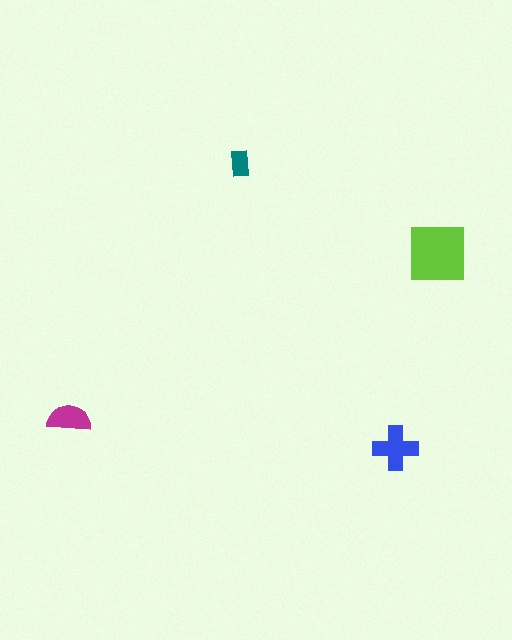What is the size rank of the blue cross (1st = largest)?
2nd.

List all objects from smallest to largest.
The teal rectangle, the magenta semicircle, the blue cross, the lime square.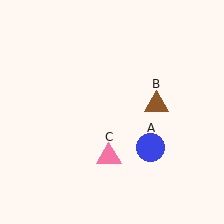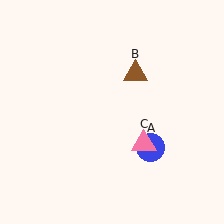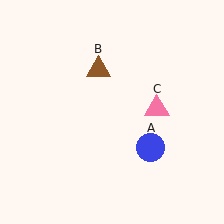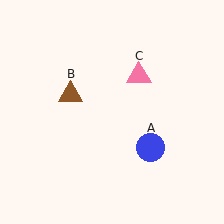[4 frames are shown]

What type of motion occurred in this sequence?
The brown triangle (object B), pink triangle (object C) rotated counterclockwise around the center of the scene.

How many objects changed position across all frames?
2 objects changed position: brown triangle (object B), pink triangle (object C).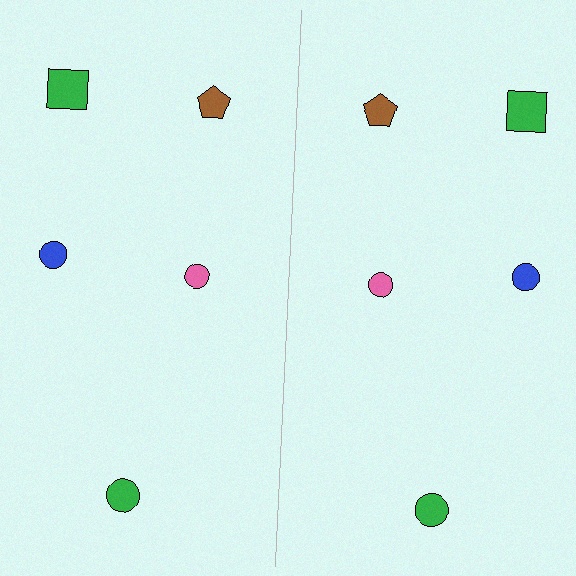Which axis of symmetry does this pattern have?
The pattern has a vertical axis of symmetry running through the center of the image.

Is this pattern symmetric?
Yes, this pattern has bilateral (reflection) symmetry.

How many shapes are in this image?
There are 10 shapes in this image.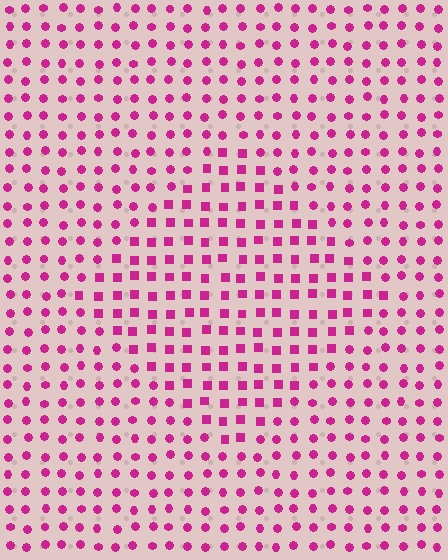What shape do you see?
I see a diamond.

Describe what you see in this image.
The image is filled with small magenta elements arranged in a uniform grid. A diamond-shaped region contains squares, while the surrounding area contains circles. The boundary is defined purely by the change in element shape.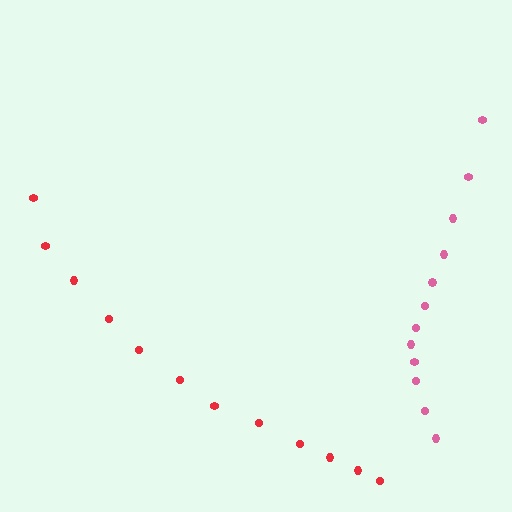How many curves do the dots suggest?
There are 2 distinct paths.